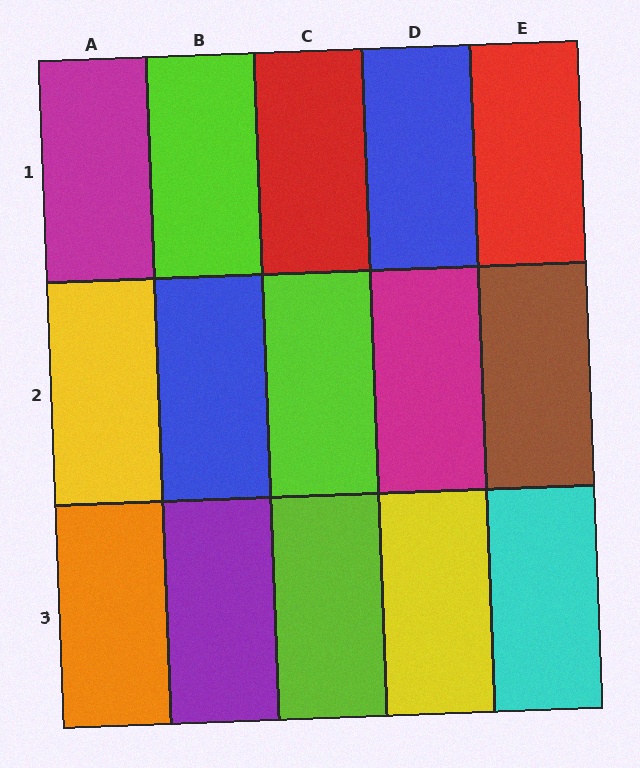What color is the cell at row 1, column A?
Magenta.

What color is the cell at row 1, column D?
Blue.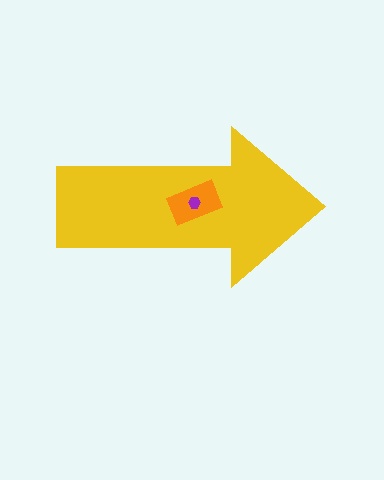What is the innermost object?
The purple hexagon.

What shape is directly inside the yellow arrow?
The orange rectangle.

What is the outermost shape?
The yellow arrow.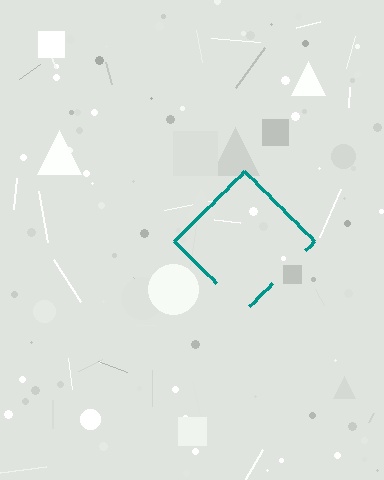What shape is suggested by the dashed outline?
The dashed outline suggests a diamond.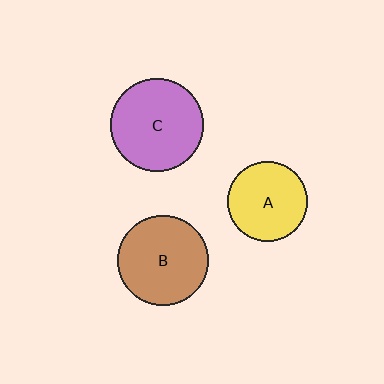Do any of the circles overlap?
No, none of the circles overlap.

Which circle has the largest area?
Circle C (purple).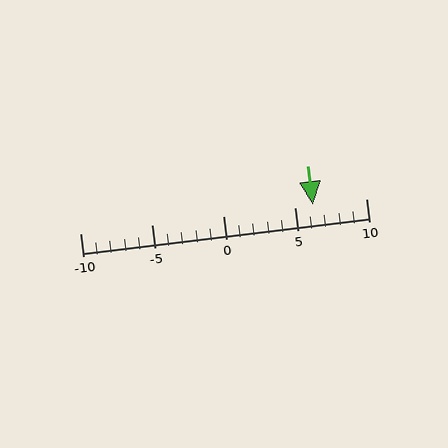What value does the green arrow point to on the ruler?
The green arrow points to approximately 6.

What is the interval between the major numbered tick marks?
The major tick marks are spaced 5 units apart.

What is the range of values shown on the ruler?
The ruler shows values from -10 to 10.